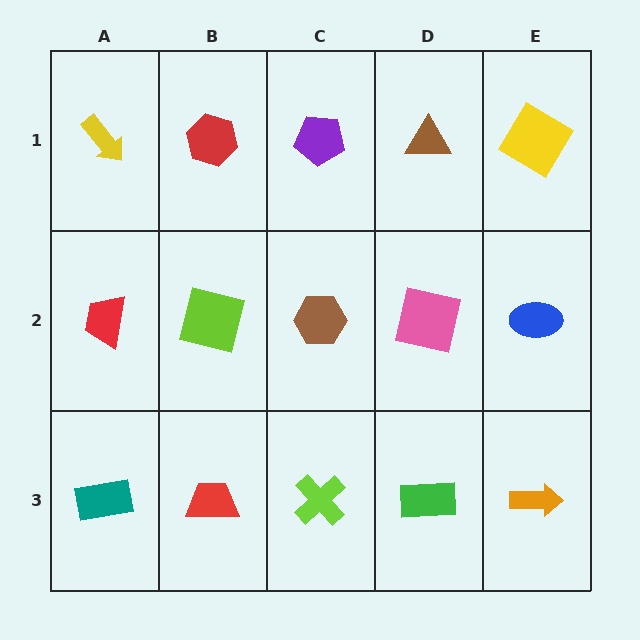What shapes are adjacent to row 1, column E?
A blue ellipse (row 2, column E), a brown triangle (row 1, column D).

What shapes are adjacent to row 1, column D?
A pink square (row 2, column D), a purple pentagon (row 1, column C), a yellow diamond (row 1, column E).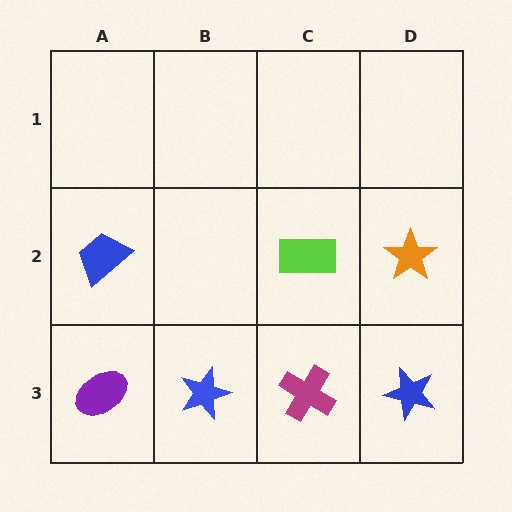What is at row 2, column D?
An orange star.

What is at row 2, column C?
A lime rectangle.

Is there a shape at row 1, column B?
No, that cell is empty.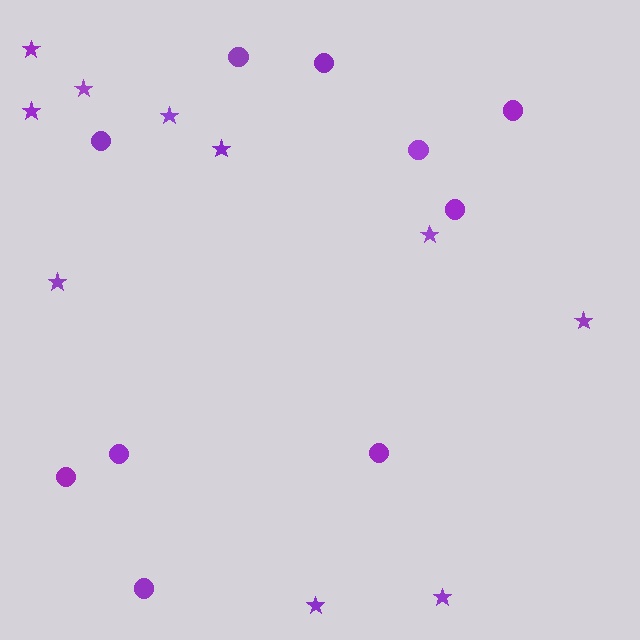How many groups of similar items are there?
There are 2 groups: one group of circles (10) and one group of stars (10).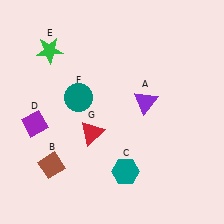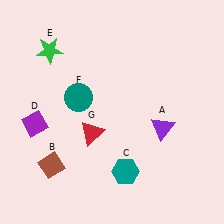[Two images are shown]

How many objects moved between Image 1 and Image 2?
1 object moved between the two images.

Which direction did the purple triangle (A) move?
The purple triangle (A) moved down.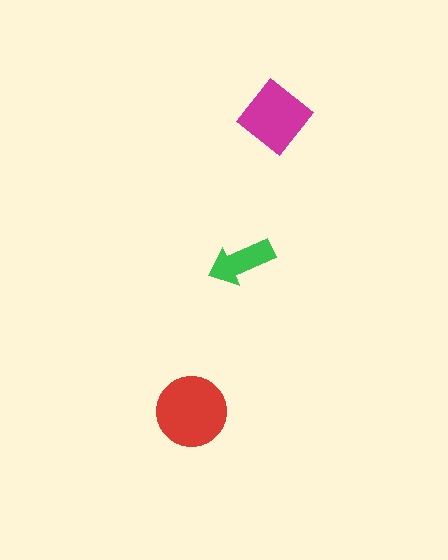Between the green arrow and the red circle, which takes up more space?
The red circle.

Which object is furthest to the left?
The red circle is leftmost.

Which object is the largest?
The red circle.